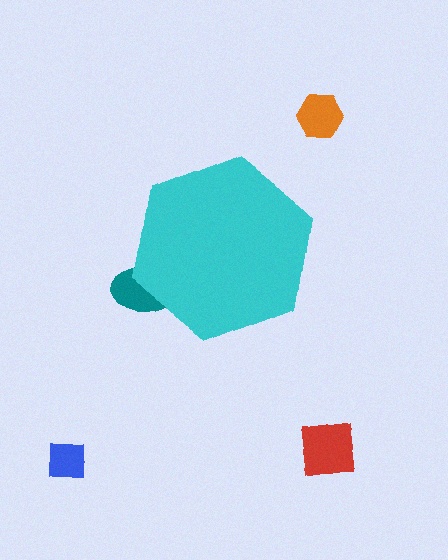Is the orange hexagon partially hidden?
No, the orange hexagon is fully visible.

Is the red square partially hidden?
No, the red square is fully visible.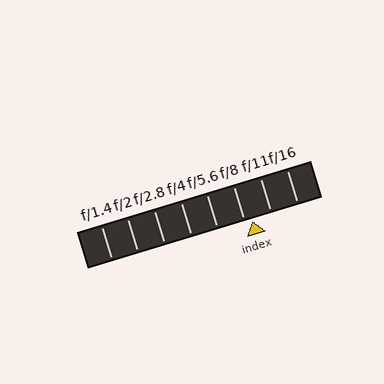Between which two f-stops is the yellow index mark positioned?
The index mark is between f/8 and f/11.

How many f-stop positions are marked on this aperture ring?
There are 8 f-stop positions marked.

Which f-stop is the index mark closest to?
The index mark is closest to f/8.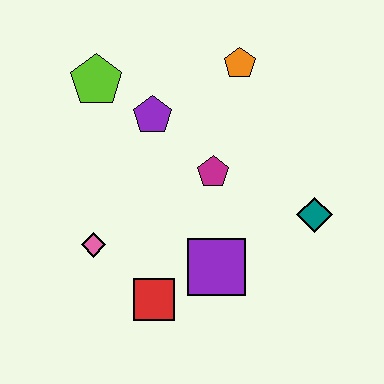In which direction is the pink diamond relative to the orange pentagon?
The pink diamond is below the orange pentagon.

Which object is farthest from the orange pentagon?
The red square is farthest from the orange pentagon.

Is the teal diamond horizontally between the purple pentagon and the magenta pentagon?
No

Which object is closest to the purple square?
The red square is closest to the purple square.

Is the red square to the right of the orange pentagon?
No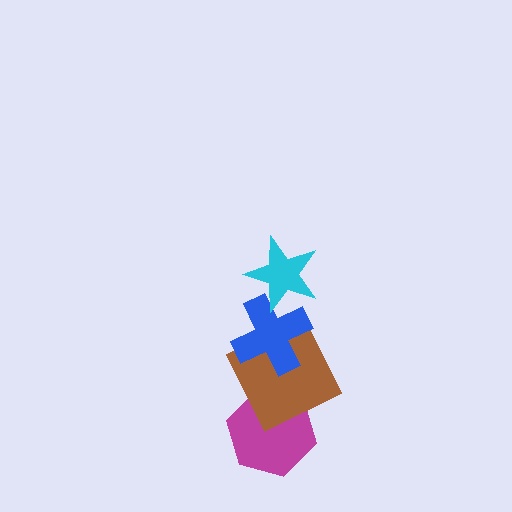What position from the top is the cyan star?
The cyan star is 1st from the top.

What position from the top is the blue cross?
The blue cross is 2nd from the top.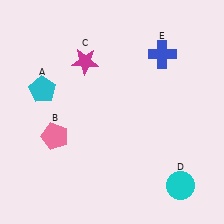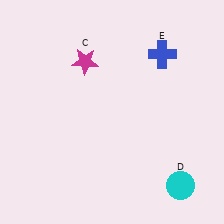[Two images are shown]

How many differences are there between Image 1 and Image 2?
There are 2 differences between the two images.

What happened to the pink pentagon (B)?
The pink pentagon (B) was removed in Image 2. It was in the bottom-left area of Image 1.